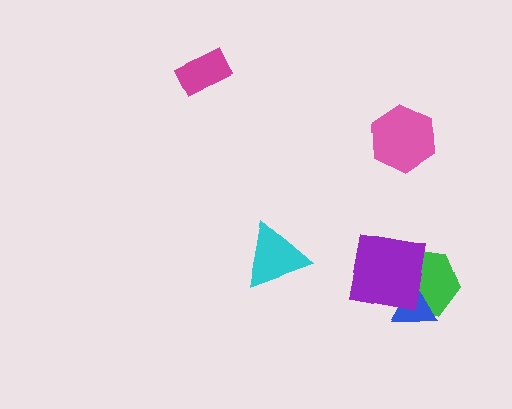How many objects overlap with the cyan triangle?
0 objects overlap with the cyan triangle.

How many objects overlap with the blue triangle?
2 objects overlap with the blue triangle.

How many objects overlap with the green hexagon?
2 objects overlap with the green hexagon.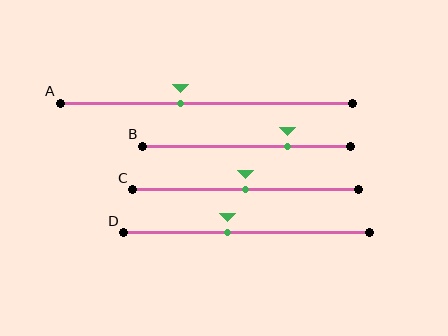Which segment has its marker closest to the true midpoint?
Segment C has its marker closest to the true midpoint.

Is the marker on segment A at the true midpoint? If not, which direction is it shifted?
No, the marker on segment A is shifted to the left by about 9% of the segment length.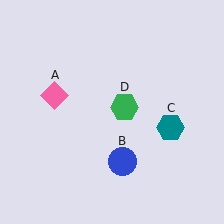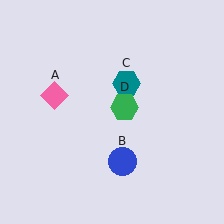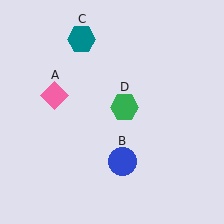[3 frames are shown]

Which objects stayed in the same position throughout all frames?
Pink diamond (object A) and blue circle (object B) and green hexagon (object D) remained stationary.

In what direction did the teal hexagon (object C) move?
The teal hexagon (object C) moved up and to the left.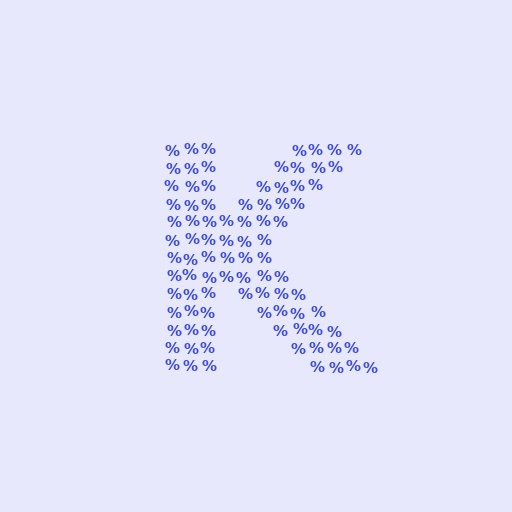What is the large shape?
The large shape is the letter K.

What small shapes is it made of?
It is made of small percent signs.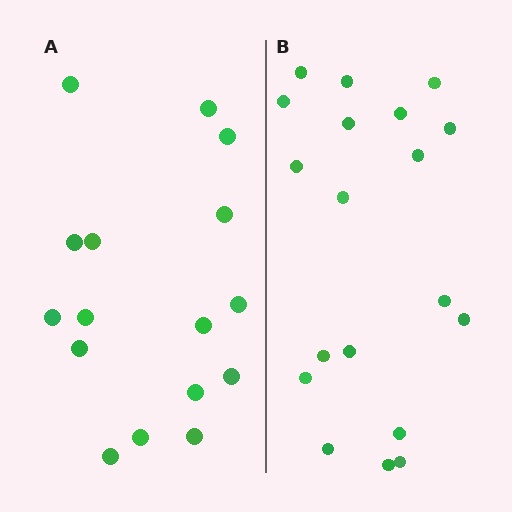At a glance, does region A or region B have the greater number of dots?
Region B (the right region) has more dots.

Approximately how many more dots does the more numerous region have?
Region B has just a few more — roughly 2 or 3 more dots than region A.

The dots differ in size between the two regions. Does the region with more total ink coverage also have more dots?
No. Region A has more total ink coverage because its dots are larger, but region B actually contains more individual dots. Total area can be misleading — the number of items is what matters here.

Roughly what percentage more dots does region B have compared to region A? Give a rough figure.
About 20% more.